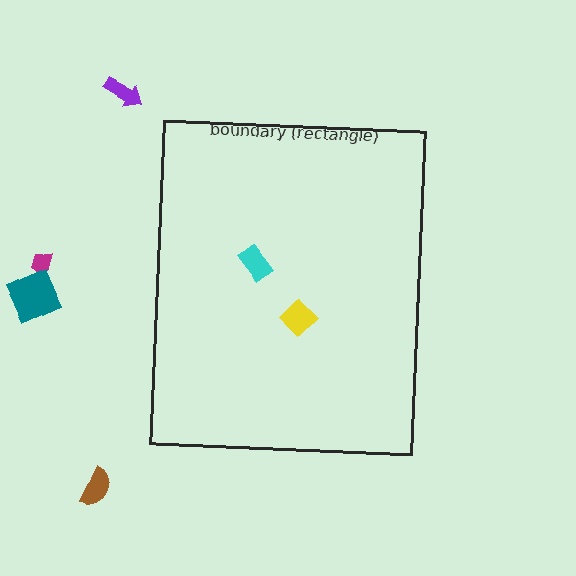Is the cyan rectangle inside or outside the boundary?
Inside.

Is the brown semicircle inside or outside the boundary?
Outside.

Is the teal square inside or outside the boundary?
Outside.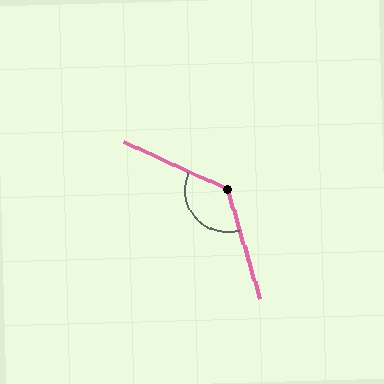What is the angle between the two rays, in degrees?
Approximately 131 degrees.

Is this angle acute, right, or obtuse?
It is obtuse.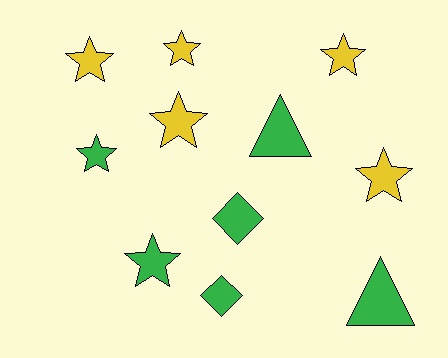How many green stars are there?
There are 2 green stars.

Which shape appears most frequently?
Star, with 7 objects.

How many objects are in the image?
There are 11 objects.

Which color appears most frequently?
Green, with 6 objects.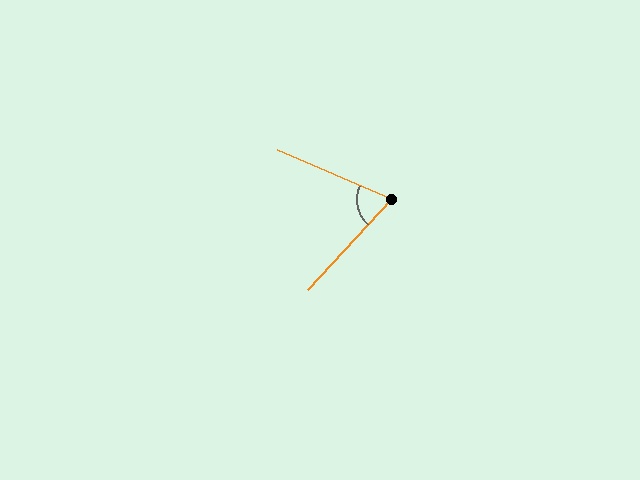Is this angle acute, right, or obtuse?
It is acute.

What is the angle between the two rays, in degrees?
Approximately 70 degrees.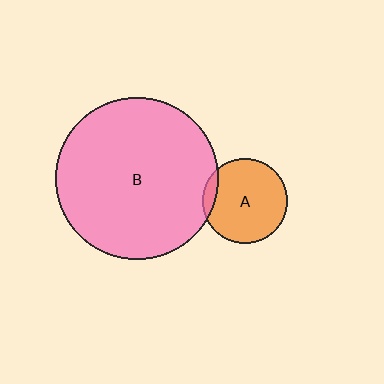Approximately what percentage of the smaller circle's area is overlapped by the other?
Approximately 10%.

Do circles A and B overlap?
Yes.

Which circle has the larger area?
Circle B (pink).